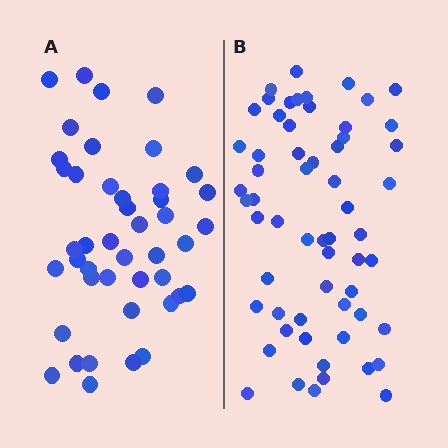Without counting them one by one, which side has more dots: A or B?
Region B (the right region) has more dots.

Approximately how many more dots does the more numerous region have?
Region B has approximately 15 more dots than region A.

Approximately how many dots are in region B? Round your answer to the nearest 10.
About 60 dots.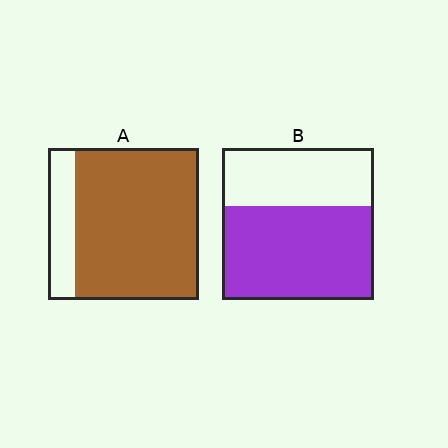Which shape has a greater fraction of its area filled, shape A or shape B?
Shape A.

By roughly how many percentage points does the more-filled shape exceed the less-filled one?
By roughly 20 percentage points (A over B).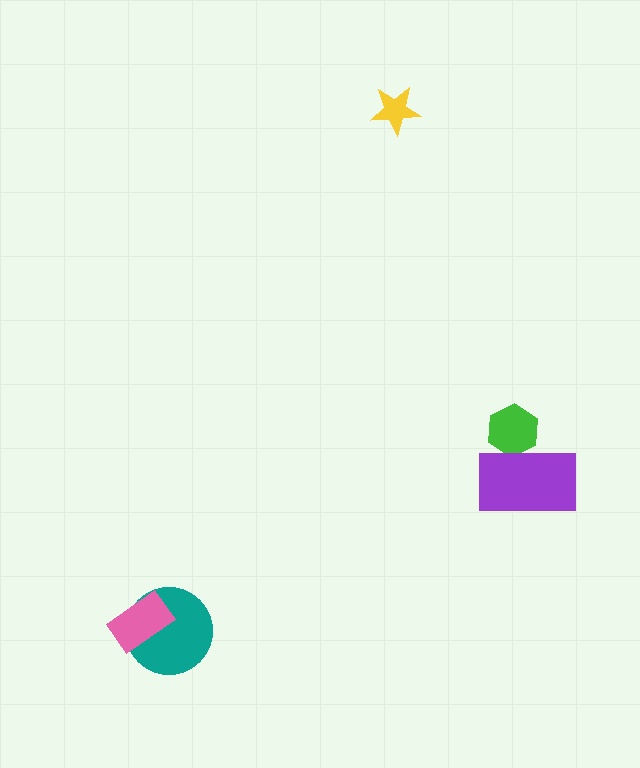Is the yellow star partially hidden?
No, no other shape covers it.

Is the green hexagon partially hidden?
Yes, it is partially covered by another shape.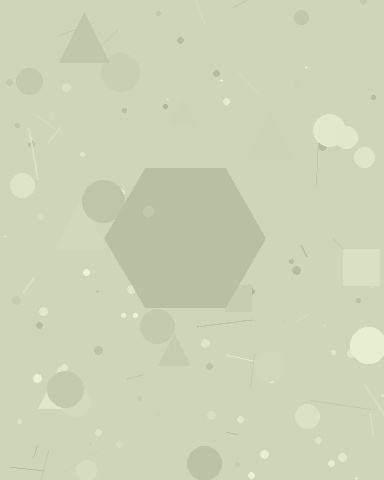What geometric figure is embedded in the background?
A hexagon is embedded in the background.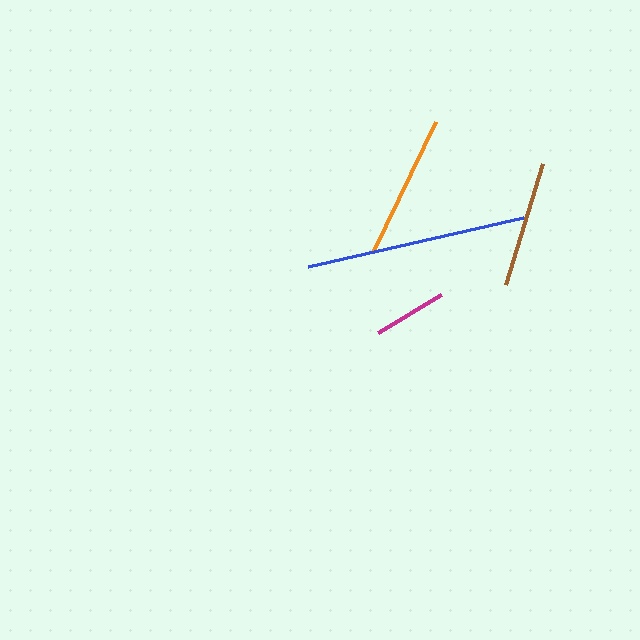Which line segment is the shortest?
The magenta line is the shortest at approximately 74 pixels.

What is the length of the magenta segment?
The magenta segment is approximately 74 pixels long.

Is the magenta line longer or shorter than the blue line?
The blue line is longer than the magenta line.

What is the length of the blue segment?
The blue segment is approximately 220 pixels long.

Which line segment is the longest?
The blue line is the longest at approximately 220 pixels.